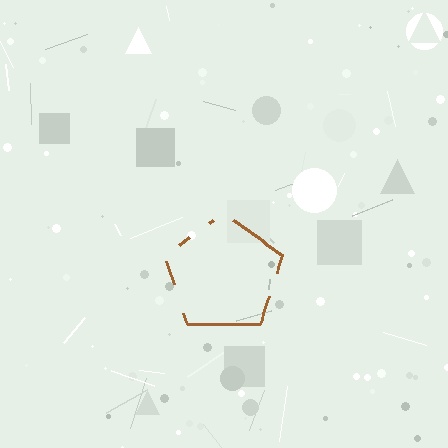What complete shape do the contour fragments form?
The contour fragments form a pentagon.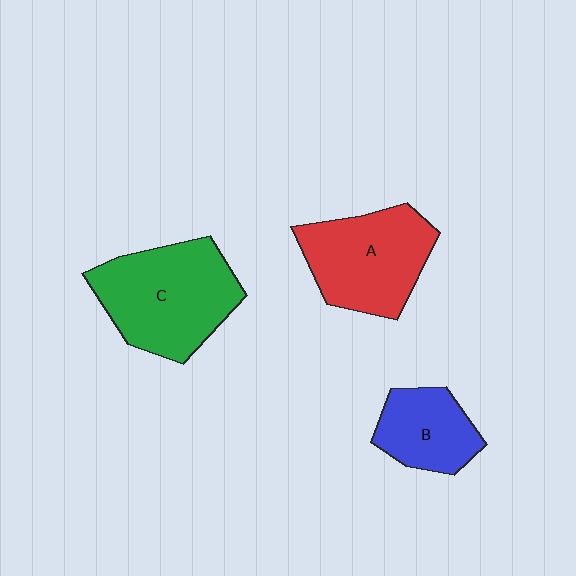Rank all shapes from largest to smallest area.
From largest to smallest: C (green), A (red), B (blue).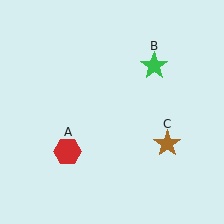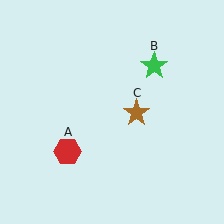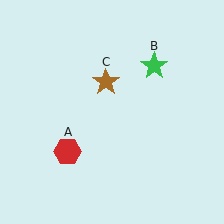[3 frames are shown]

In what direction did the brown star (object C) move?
The brown star (object C) moved up and to the left.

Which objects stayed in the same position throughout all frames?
Red hexagon (object A) and green star (object B) remained stationary.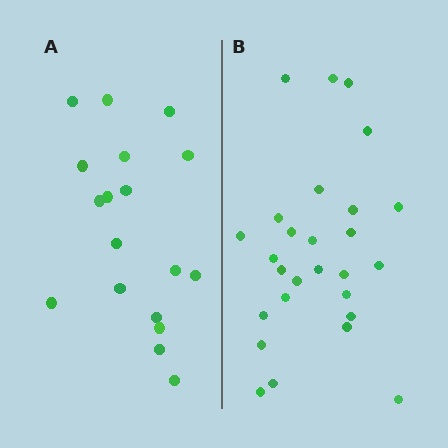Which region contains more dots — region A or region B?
Region B (the right region) has more dots.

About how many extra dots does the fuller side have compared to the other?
Region B has roughly 8 or so more dots than region A.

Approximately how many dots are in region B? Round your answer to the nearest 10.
About 30 dots. (The exact count is 27, which rounds to 30.)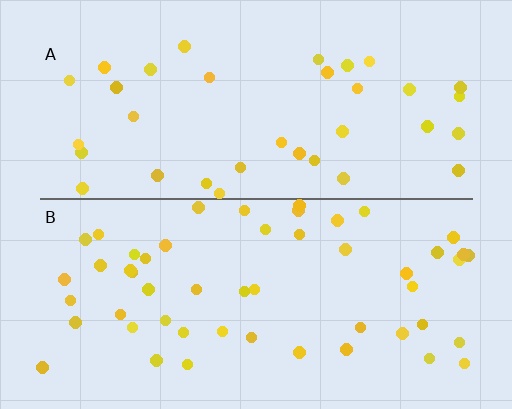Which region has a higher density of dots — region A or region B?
B (the bottom).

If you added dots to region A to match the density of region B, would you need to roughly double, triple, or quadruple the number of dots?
Approximately double.